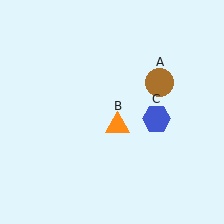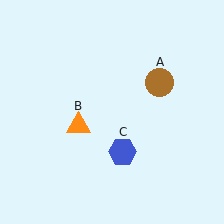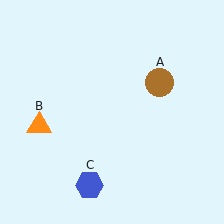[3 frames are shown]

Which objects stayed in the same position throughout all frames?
Brown circle (object A) remained stationary.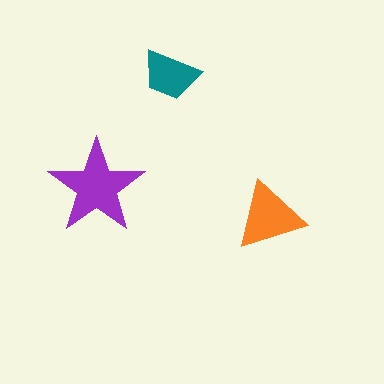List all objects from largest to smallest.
The purple star, the orange triangle, the teal trapezoid.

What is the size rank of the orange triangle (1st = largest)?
2nd.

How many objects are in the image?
There are 3 objects in the image.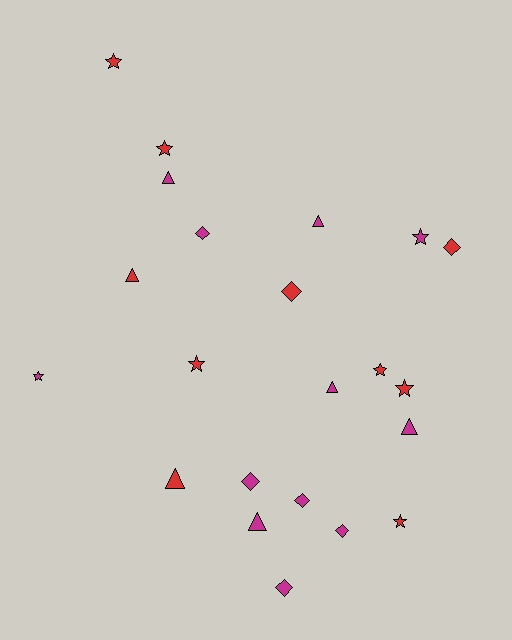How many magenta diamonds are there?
There are 5 magenta diamonds.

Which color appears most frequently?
Magenta, with 12 objects.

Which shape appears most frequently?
Star, with 8 objects.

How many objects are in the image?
There are 22 objects.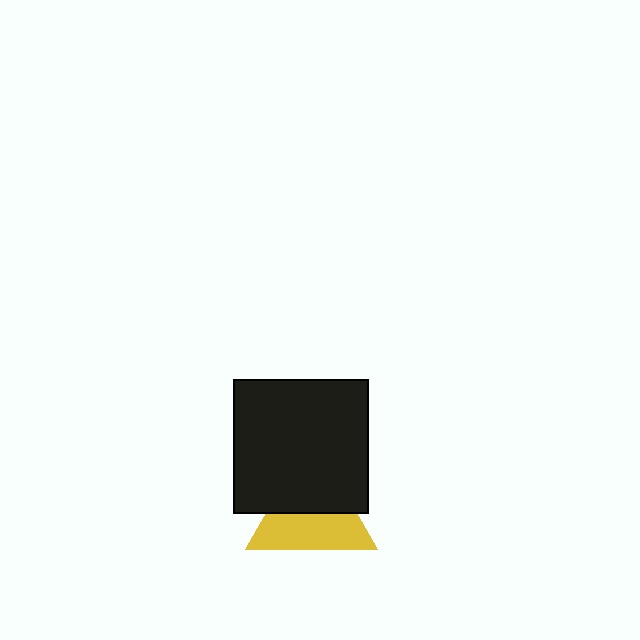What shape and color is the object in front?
The object in front is a black square.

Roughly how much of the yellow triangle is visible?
About half of it is visible (roughly 53%).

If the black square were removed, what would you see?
You would see the complete yellow triangle.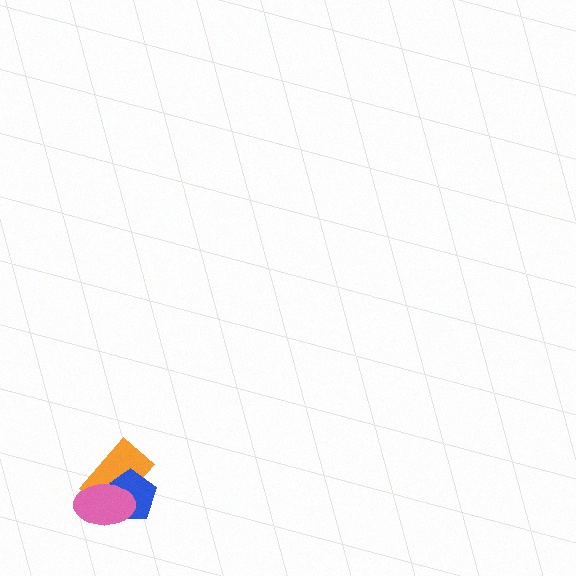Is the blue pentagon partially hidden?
Yes, it is partially covered by another shape.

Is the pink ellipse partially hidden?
No, no other shape covers it.